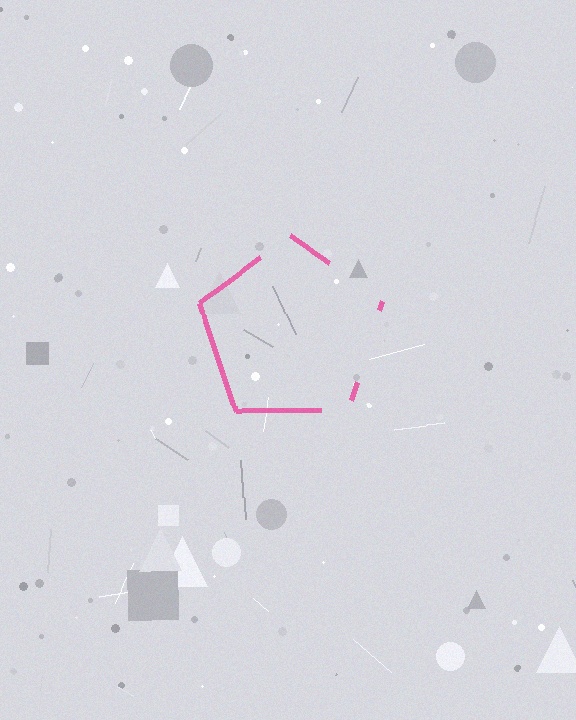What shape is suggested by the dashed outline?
The dashed outline suggests a pentagon.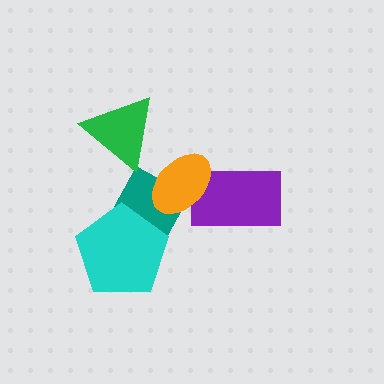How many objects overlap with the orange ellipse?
2 objects overlap with the orange ellipse.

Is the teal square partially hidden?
Yes, it is partially covered by another shape.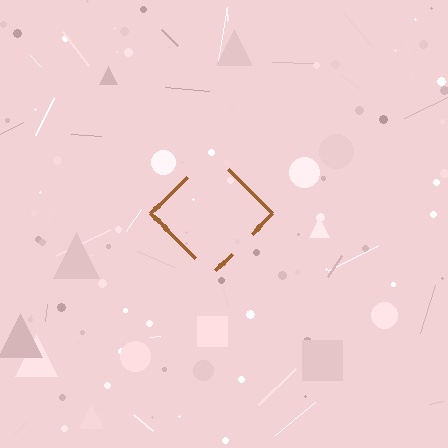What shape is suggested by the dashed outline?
The dashed outline suggests a diamond.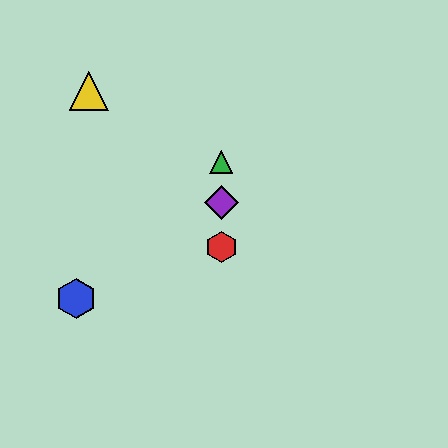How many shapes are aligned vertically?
3 shapes (the red hexagon, the green triangle, the purple diamond) are aligned vertically.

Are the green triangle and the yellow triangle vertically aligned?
No, the green triangle is at x≈221 and the yellow triangle is at x≈89.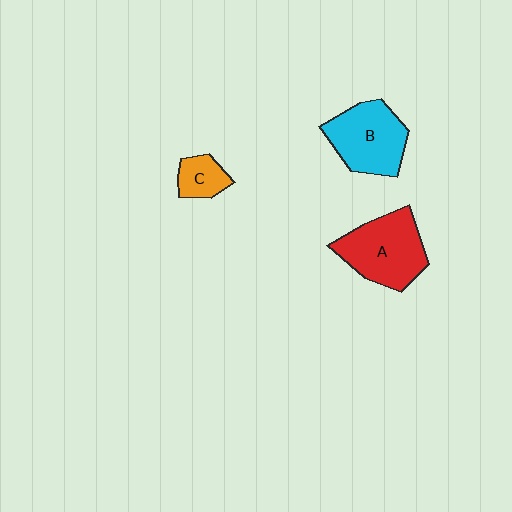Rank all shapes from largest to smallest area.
From largest to smallest: A (red), B (cyan), C (orange).